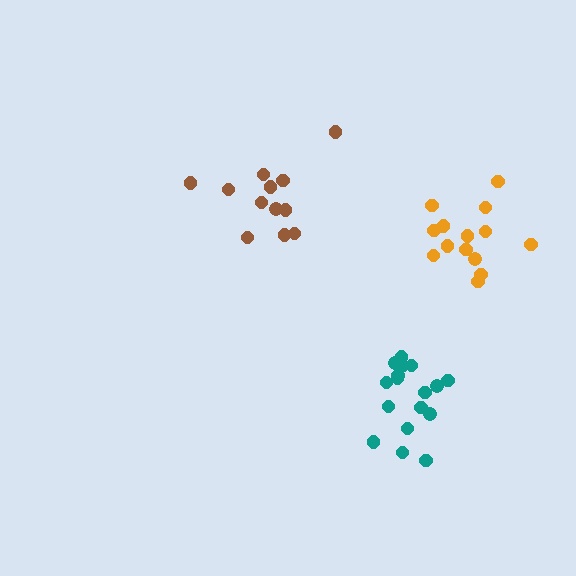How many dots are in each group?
Group 1: 17 dots, Group 2: 12 dots, Group 3: 14 dots (43 total).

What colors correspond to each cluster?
The clusters are colored: teal, brown, orange.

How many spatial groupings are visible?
There are 3 spatial groupings.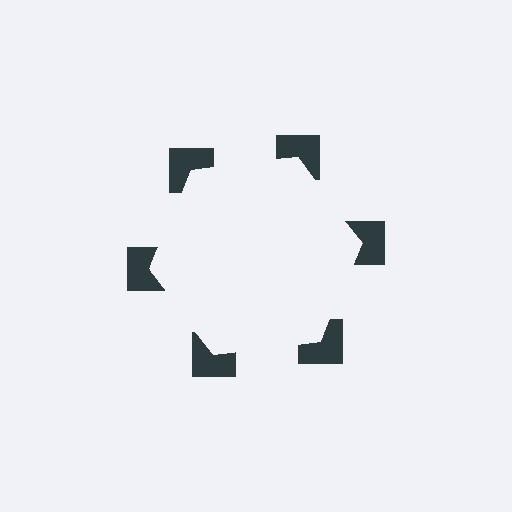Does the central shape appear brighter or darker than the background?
It typically appears slightly brighter than the background, even though no actual brightness change is drawn.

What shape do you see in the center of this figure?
An illusory hexagon — its edges are inferred from the aligned wedge cuts in the notched squares, not physically drawn.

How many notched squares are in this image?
There are 6 — one at each vertex of the illusory hexagon.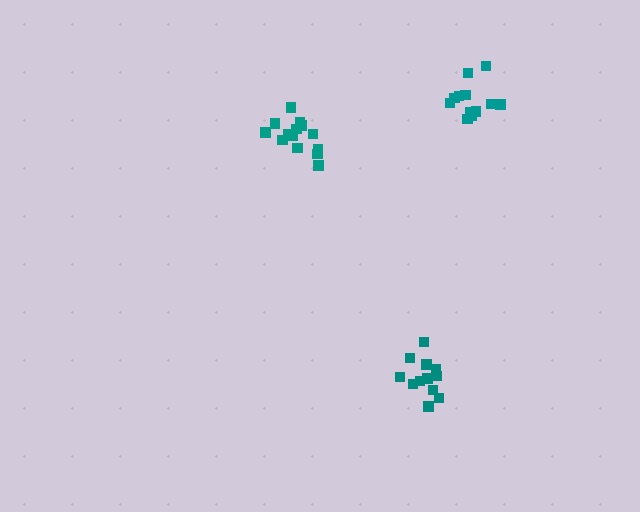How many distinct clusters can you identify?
There are 3 distinct clusters.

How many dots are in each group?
Group 1: 15 dots, Group 2: 12 dots, Group 3: 12 dots (39 total).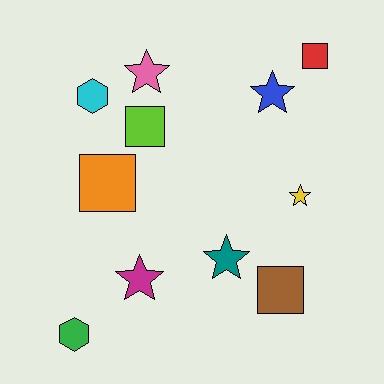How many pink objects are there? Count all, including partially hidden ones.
There is 1 pink object.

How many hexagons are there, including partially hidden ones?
There are 2 hexagons.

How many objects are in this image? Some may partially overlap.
There are 11 objects.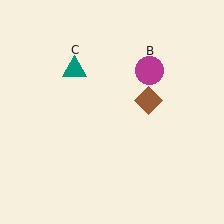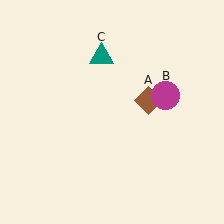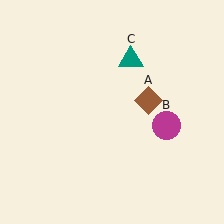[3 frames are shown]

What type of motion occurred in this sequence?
The magenta circle (object B), teal triangle (object C) rotated clockwise around the center of the scene.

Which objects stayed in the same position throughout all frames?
Brown diamond (object A) remained stationary.